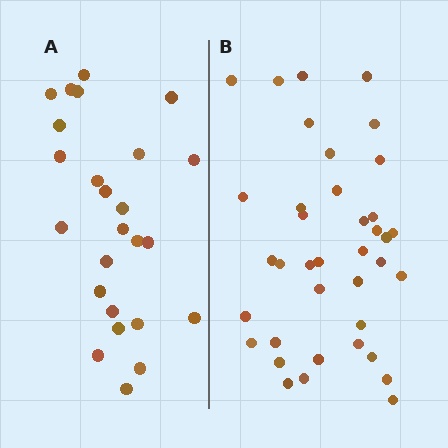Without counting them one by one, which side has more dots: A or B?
Region B (the right region) has more dots.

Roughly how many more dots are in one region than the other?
Region B has approximately 15 more dots than region A.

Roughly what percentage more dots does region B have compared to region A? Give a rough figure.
About 50% more.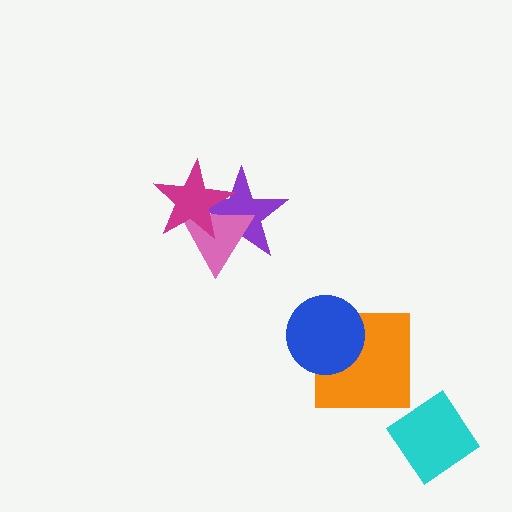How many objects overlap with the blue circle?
1 object overlaps with the blue circle.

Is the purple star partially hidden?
Yes, it is partially covered by another shape.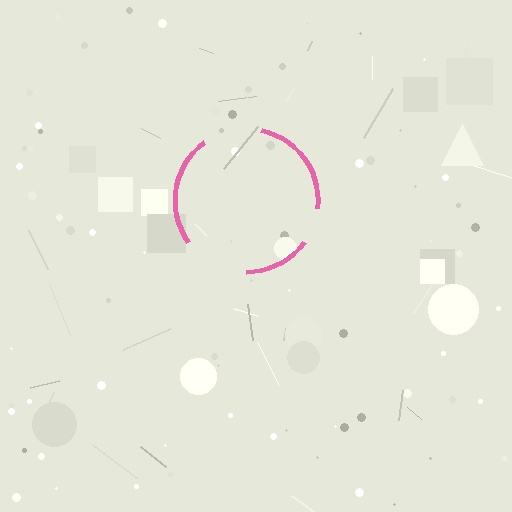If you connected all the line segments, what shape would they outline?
They would outline a circle.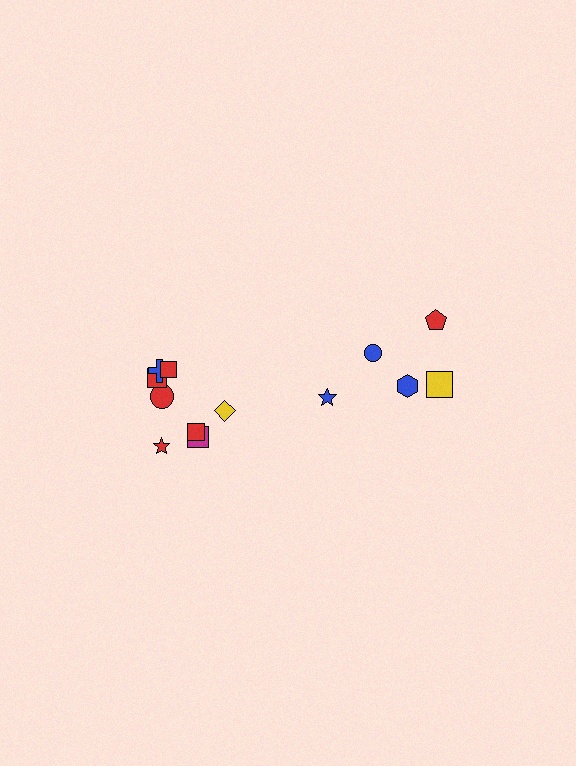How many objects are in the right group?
There are 5 objects.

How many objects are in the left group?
There are 8 objects.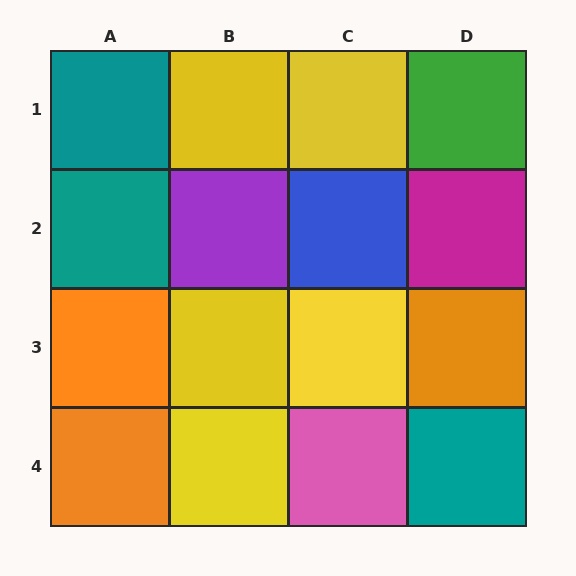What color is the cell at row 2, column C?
Blue.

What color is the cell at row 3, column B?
Yellow.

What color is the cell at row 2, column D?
Magenta.